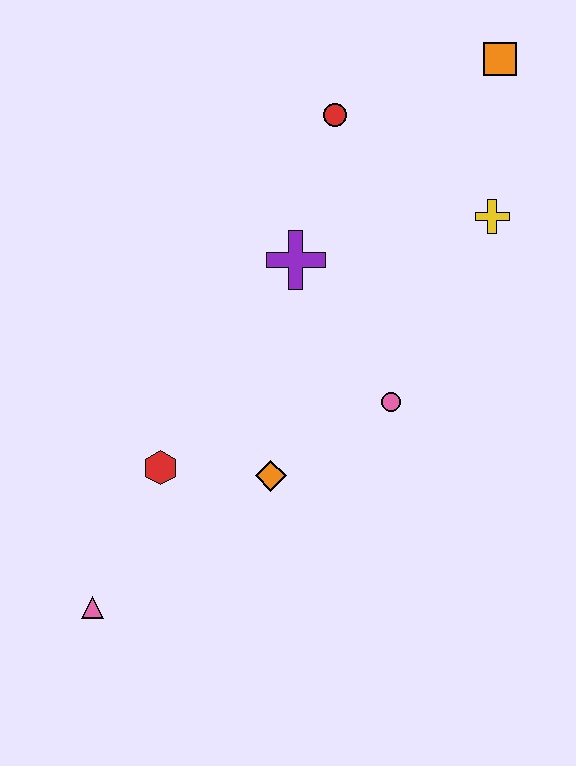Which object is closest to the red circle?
The purple cross is closest to the red circle.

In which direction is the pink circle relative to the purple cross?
The pink circle is below the purple cross.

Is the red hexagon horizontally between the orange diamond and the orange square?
No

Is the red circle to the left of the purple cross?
No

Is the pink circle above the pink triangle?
Yes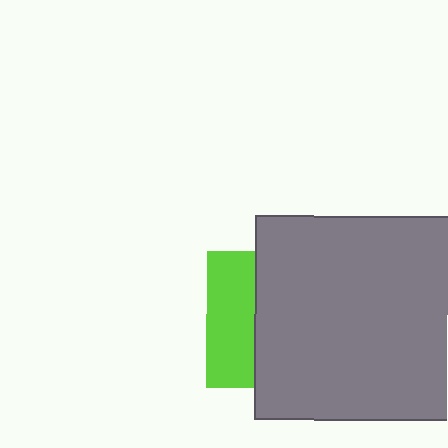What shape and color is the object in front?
The object in front is a gray square.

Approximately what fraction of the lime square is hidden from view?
Roughly 65% of the lime square is hidden behind the gray square.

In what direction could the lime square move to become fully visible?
The lime square could move left. That would shift it out from behind the gray square entirely.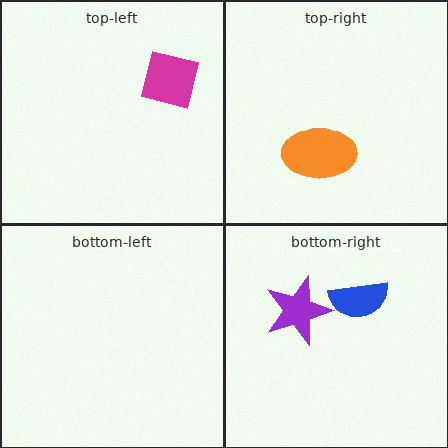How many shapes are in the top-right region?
1.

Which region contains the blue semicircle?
The bottom-right region.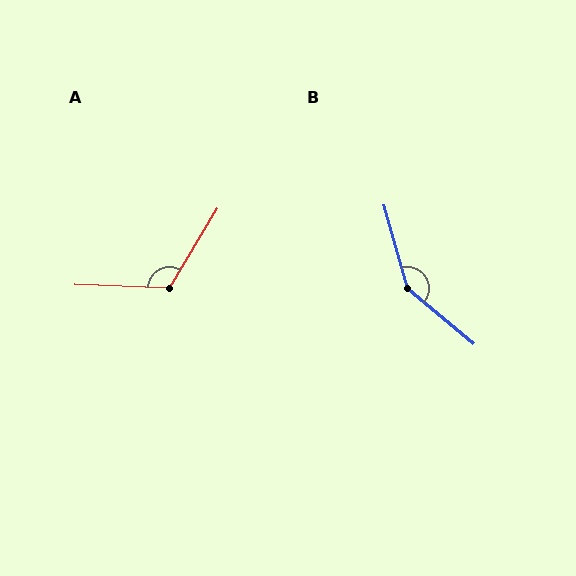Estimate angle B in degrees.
Approximately 146 degrees.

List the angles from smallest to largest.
A (119°), B (146°).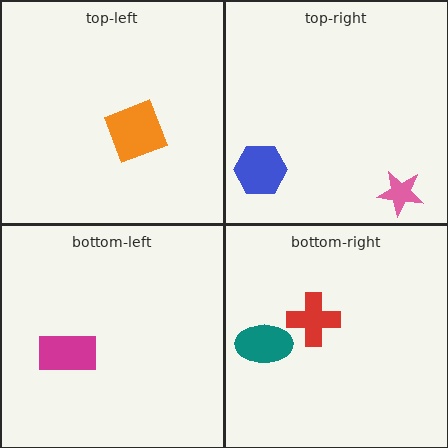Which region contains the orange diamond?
The top-left region.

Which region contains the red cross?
The bottom-right region.